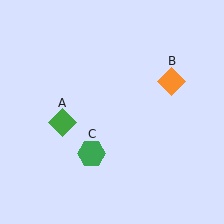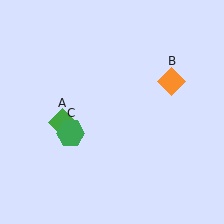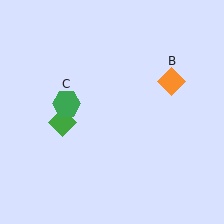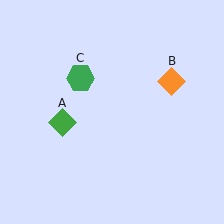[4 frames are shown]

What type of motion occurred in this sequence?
The green hexagon (object C) rotated clockwise around the center of the scene.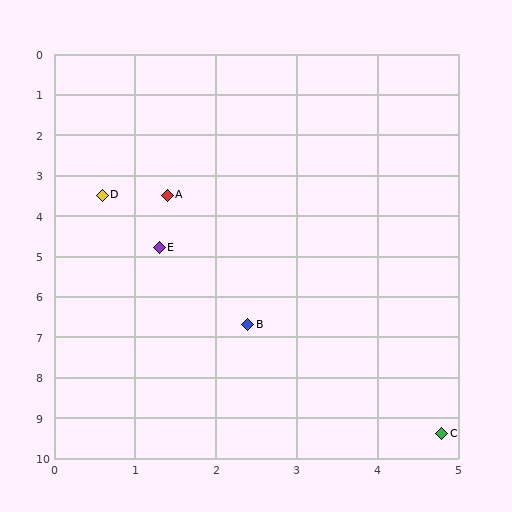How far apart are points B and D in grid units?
Points B and D are about 3.7 grid units apart.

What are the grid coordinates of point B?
Point B is at approximately (2.4, 6.7).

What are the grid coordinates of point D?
Point D is at approximately (0.6, 3.5).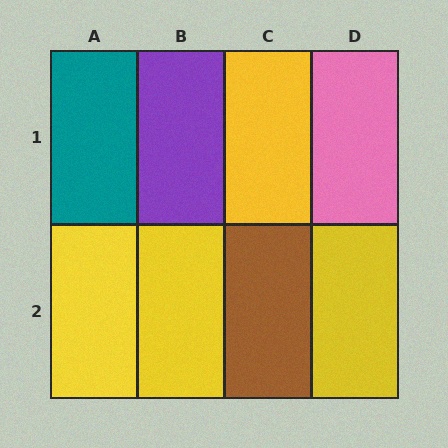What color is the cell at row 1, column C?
Yellow.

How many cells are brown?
1 cell is brown.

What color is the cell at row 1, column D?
Pink.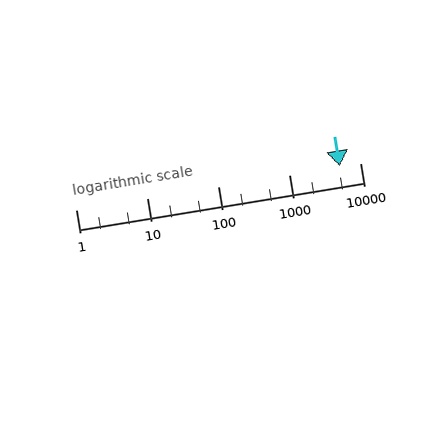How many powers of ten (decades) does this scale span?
The scale spans 4 decades, from 1 to 10000.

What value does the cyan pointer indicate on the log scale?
The pointer indicates approximately 5200.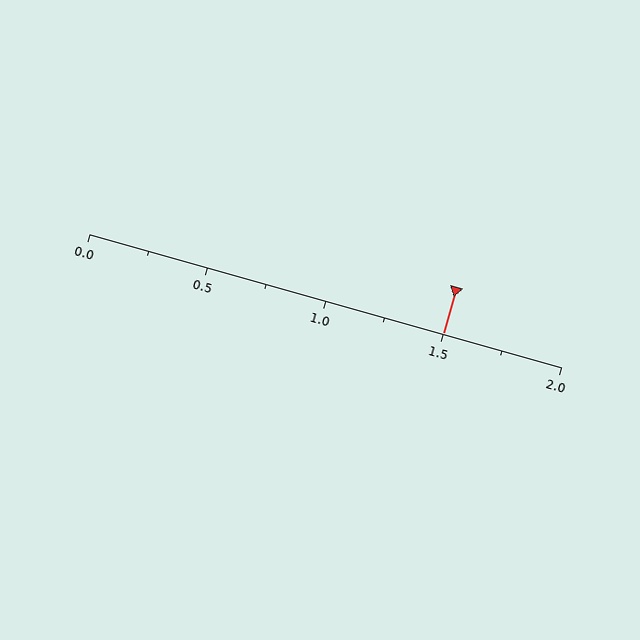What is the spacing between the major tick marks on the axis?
The major ticks are spaced 0.5 apart.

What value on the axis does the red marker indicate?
The marker indicates approximately 1.5.